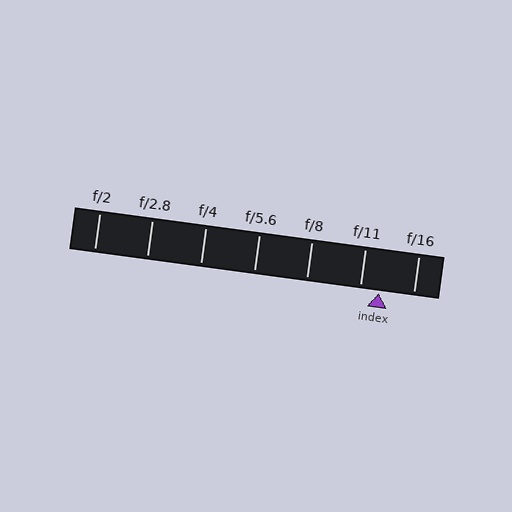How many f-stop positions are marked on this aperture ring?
There are 7 f-stop positions marked.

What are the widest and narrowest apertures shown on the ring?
The widest aperture shown is f/2 and the narrowest is f/16.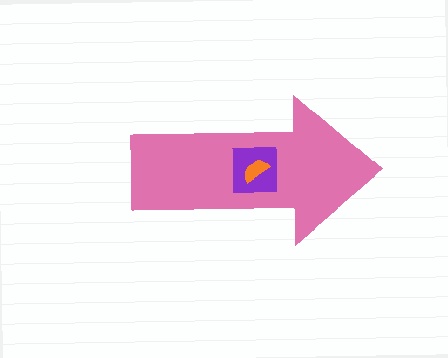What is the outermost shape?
The pink arrow.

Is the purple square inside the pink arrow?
Yes.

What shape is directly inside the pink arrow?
The purple square.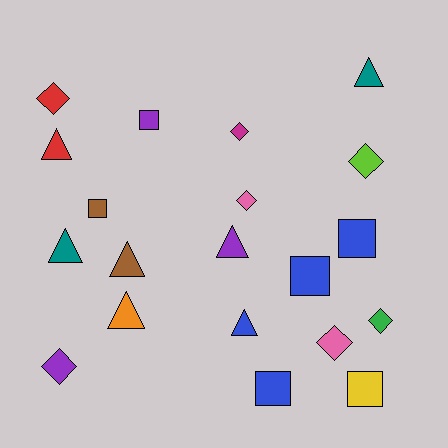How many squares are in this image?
There are 6 squares.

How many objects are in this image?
There are 20 objects.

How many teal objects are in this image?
There are 2 teal objects.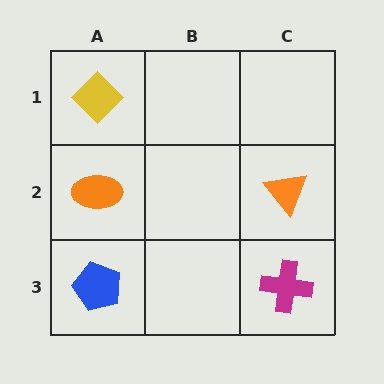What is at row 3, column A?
A blue pentagon.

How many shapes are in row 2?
2 shapes.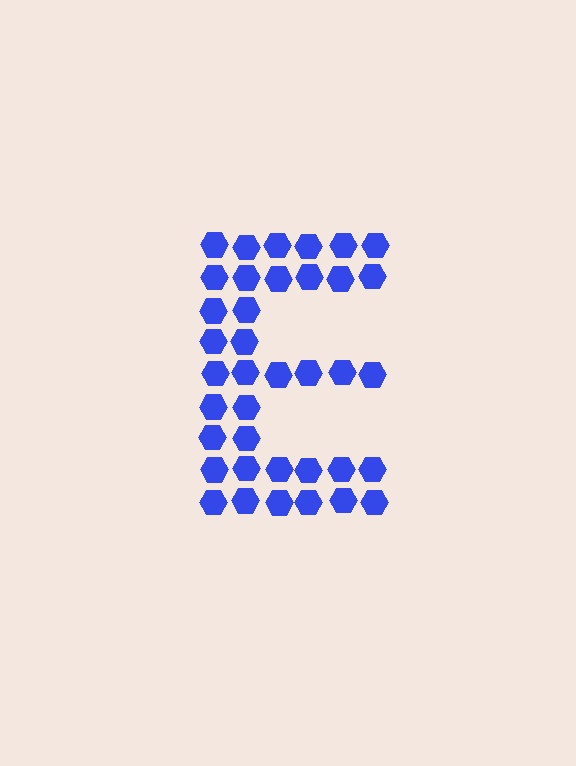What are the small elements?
The small elements are hexagons.